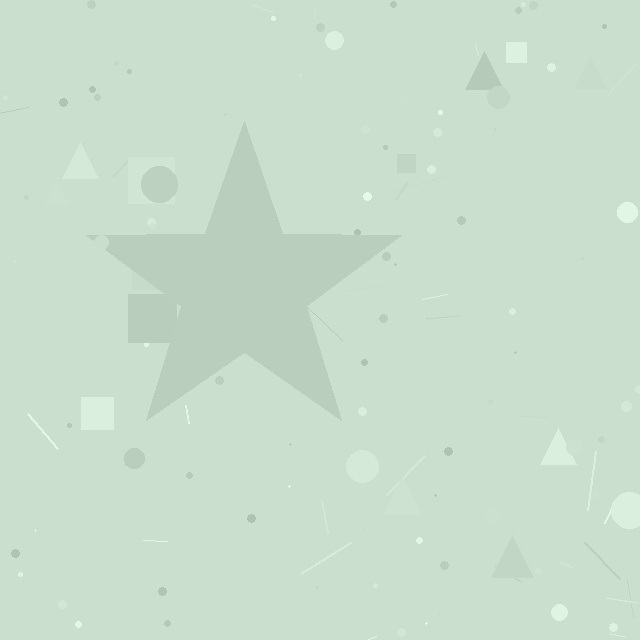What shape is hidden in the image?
A star is hidden in the image.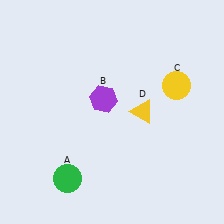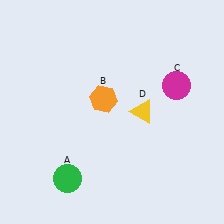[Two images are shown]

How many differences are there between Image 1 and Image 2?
There are 2 differences between the two images.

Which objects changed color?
B changed from purple to orange. C changed from yellow to magenta.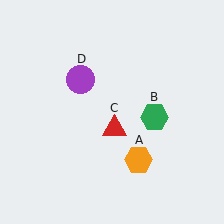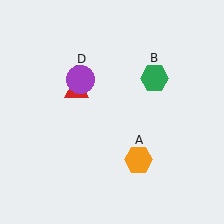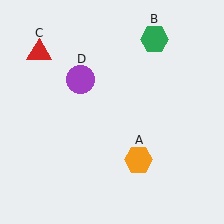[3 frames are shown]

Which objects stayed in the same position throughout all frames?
Orange hexagon (object A) and purple circle (object D) remained stationary.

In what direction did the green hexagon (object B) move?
The green hexagon (object B) moved up.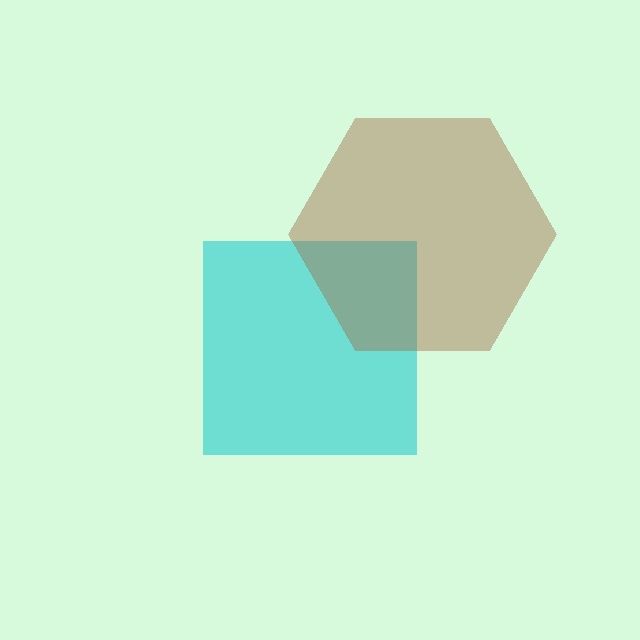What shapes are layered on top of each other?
The layered shapes are: a cyan square, a brown hexagon.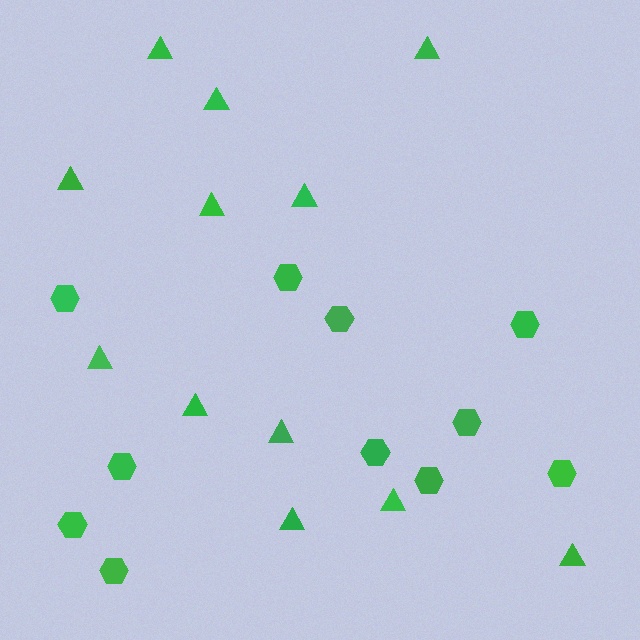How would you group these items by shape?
There are 2 groups: one group of triangles (12) and one group of hexagons (11).